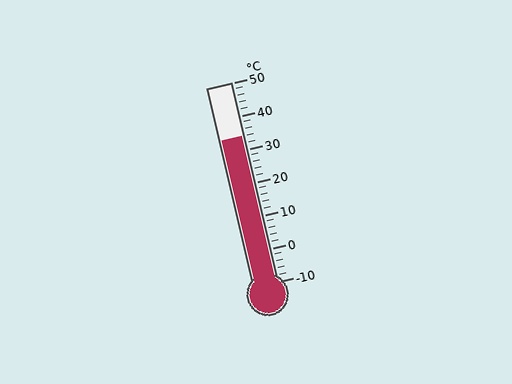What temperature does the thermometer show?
The thermometer shows approximately 34°C.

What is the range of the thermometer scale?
The thermometer scale ranges from -10°C to 50°C.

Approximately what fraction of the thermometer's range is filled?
The thermometer is filled to approximately 75% of its range.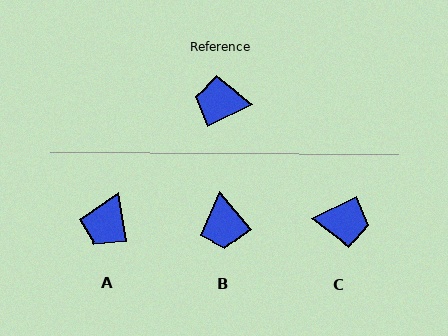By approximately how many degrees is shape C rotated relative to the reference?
Approximately 179 degrees clockwise.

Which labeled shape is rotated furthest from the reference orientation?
C, about 179 degrees away.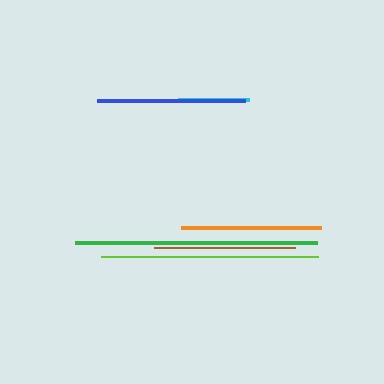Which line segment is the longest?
The green line is the longest at approximately 242 pixels.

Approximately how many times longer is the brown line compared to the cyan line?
The brown line is approximately 2.0 times the length of the cyan line.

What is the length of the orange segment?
The orange segment is approximately 140 pixels long.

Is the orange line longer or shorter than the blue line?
The blue line is longer than the orange line.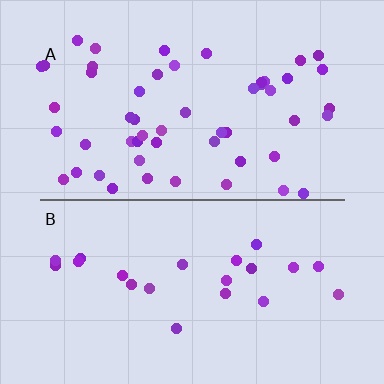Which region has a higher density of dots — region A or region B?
A (the top).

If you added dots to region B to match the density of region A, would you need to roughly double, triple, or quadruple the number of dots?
Approximately double.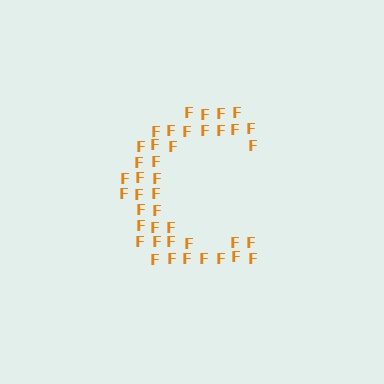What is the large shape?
The large shape is the letter C.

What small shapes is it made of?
It is made of small letter F's.